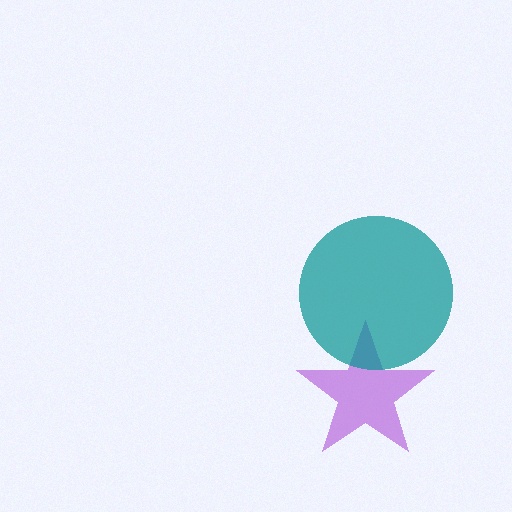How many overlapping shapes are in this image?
There are 2 overlapping shapes in the image.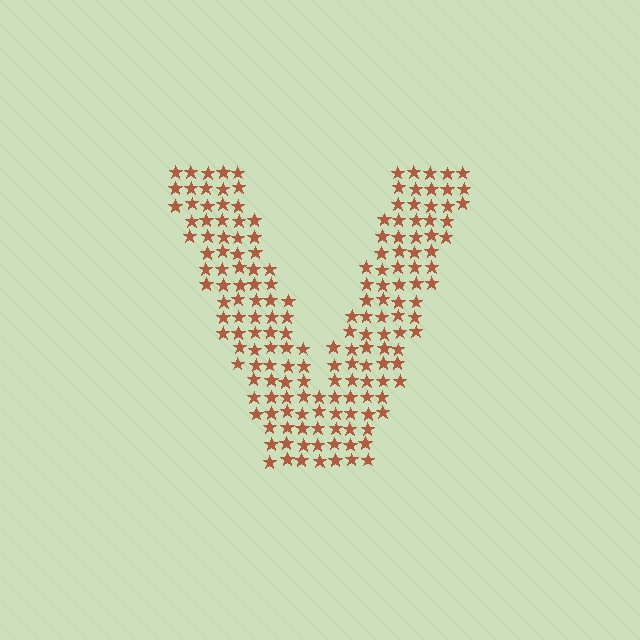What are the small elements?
The small elements are stars.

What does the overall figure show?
The overall figure shows the letter V.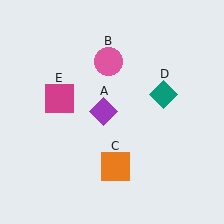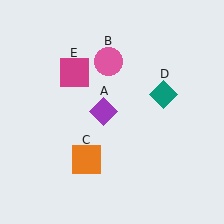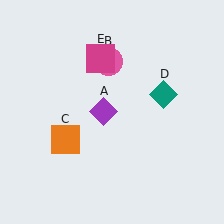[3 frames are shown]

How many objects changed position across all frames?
2 objects changed position: orange square (object C), magenta square (object E).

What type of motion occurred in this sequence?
The orange square (object C), magenta square (object E) rotated clockwise around the center of the scene.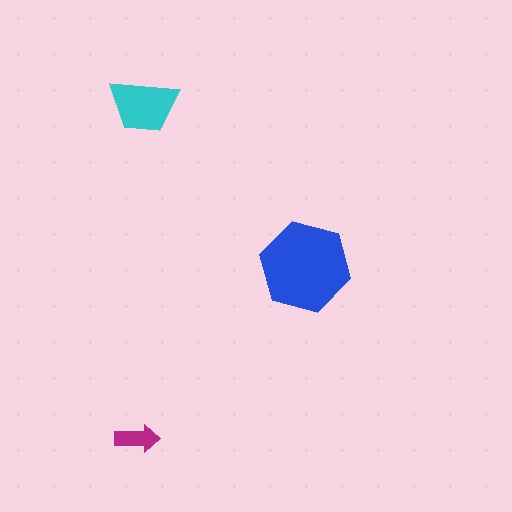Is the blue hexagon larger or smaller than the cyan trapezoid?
Larger.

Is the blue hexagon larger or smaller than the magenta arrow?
Larger.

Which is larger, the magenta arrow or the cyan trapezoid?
The cyan trapezoid.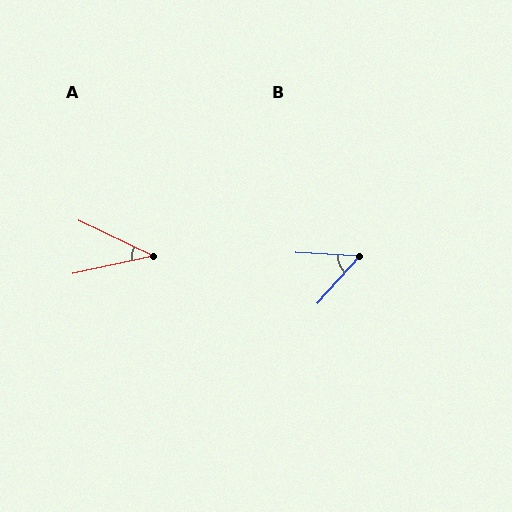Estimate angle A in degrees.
Approximately 38 degrees.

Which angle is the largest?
B, at approximately 52 degrees.